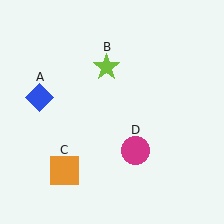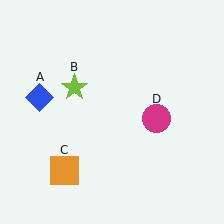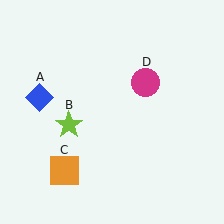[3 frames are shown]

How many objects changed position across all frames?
2 objects changed position: lime star (object B), magenta circle (object D).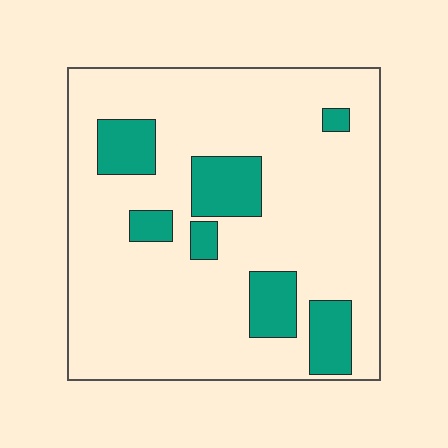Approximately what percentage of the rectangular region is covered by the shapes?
Approximately 15%.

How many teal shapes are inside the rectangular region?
7.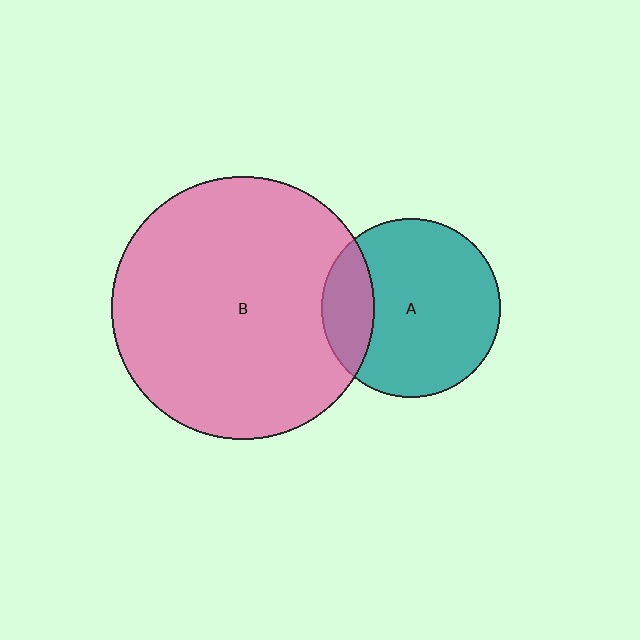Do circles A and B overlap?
Yes.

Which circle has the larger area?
Circle B (pink).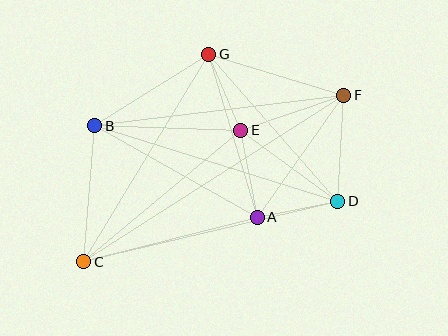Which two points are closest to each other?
Points E and G are closest to each other.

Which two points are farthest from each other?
Points C and F are farthest from each other.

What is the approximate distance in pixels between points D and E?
The distance between D and E is approximately 120 pixels.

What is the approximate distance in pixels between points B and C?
The distance between B and C is approximately 136 pixels.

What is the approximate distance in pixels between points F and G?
The distance between F and G is approximately 141 pixels.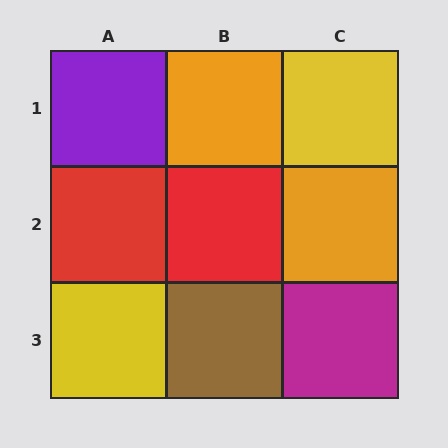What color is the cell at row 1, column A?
Purple.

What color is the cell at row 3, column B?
Brown.